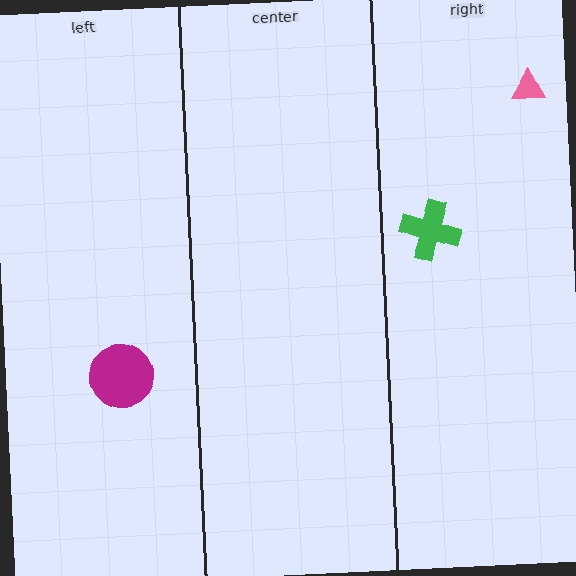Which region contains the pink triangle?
The right region.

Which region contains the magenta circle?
The left region.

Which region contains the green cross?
The right region.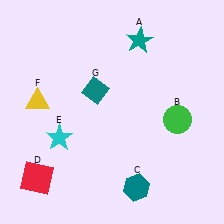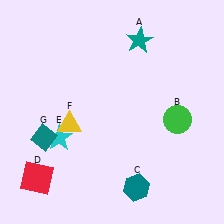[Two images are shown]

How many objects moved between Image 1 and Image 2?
2 objects moved between the two images.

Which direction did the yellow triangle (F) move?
The yellow triangle (F) moved right.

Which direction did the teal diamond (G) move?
The teal diamond (G) moved left.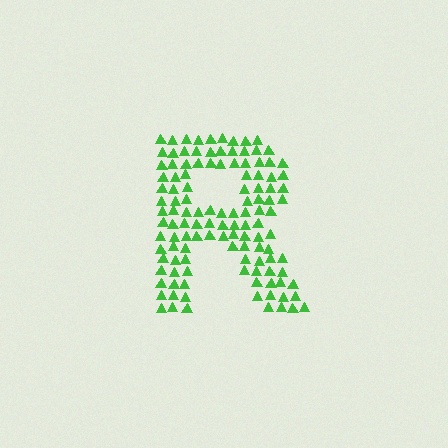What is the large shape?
The large shape is the letter R.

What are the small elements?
The small elements are triangles.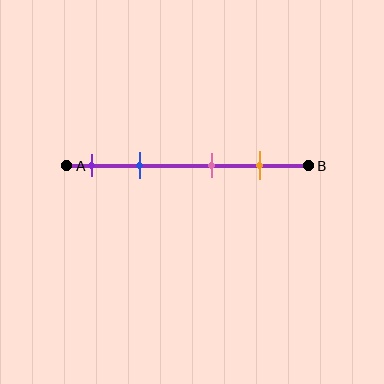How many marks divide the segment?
There are 4 marks dividing the segment.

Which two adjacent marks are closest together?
The purple and blue marks are the closest adjacent pair.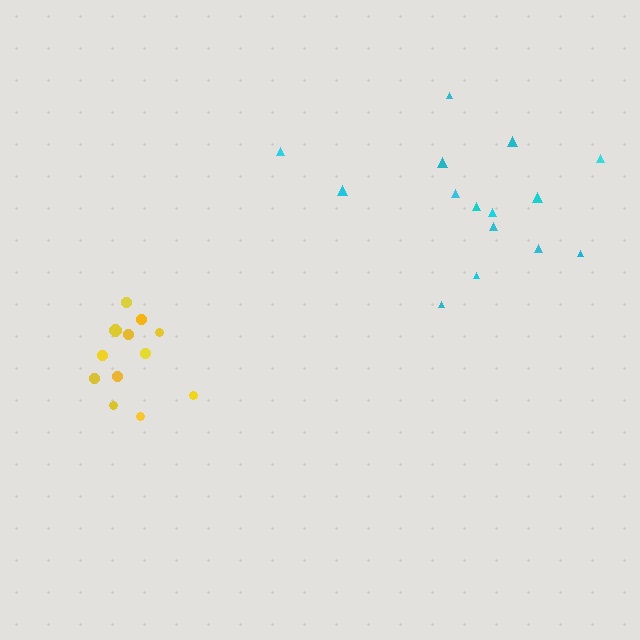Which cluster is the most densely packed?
Yellow.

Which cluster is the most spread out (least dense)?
Cyan.